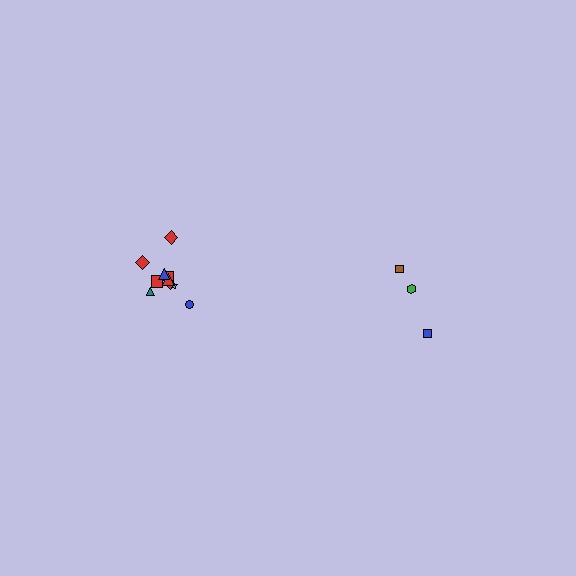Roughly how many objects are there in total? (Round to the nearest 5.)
Roughly 15 objects in total.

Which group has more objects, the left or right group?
The left group.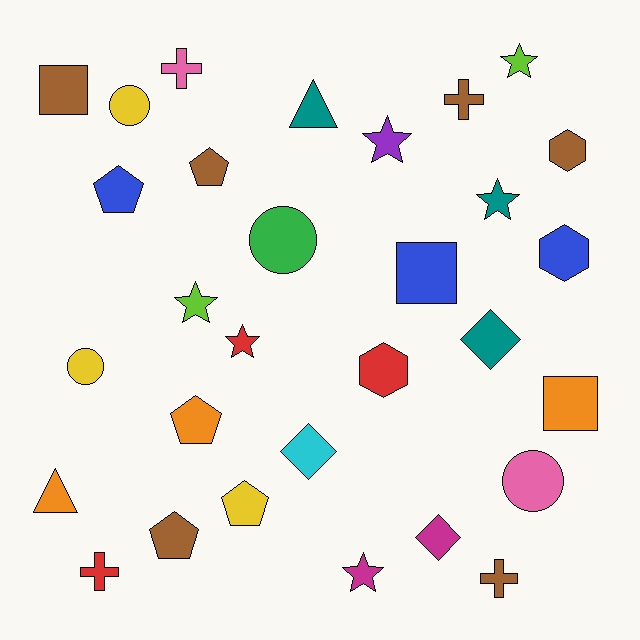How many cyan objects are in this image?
There is 1 cyan object.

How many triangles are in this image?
There are 2 triangles.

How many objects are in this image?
There are 30 objects.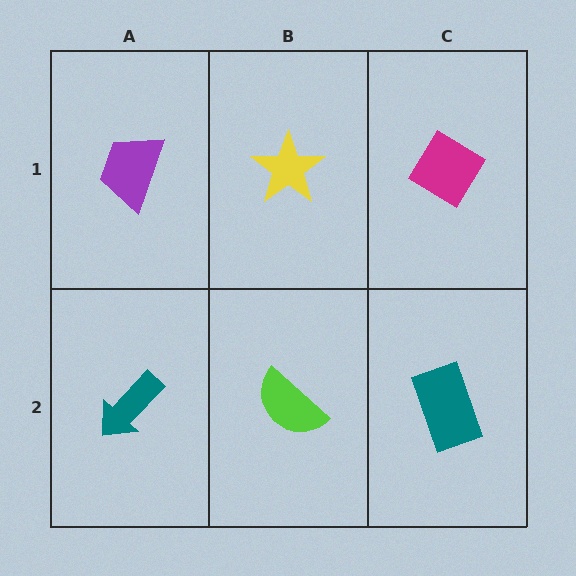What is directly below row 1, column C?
A teal rectangle.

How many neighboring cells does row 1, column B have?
3.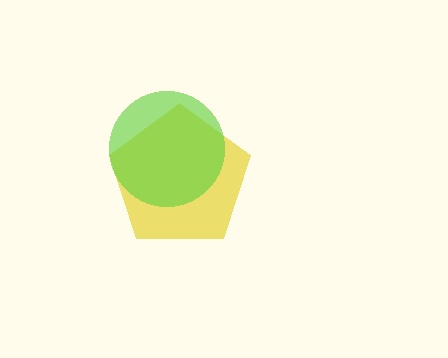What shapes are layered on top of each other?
The layered shapes are: a yellow pentagon, a lime circle.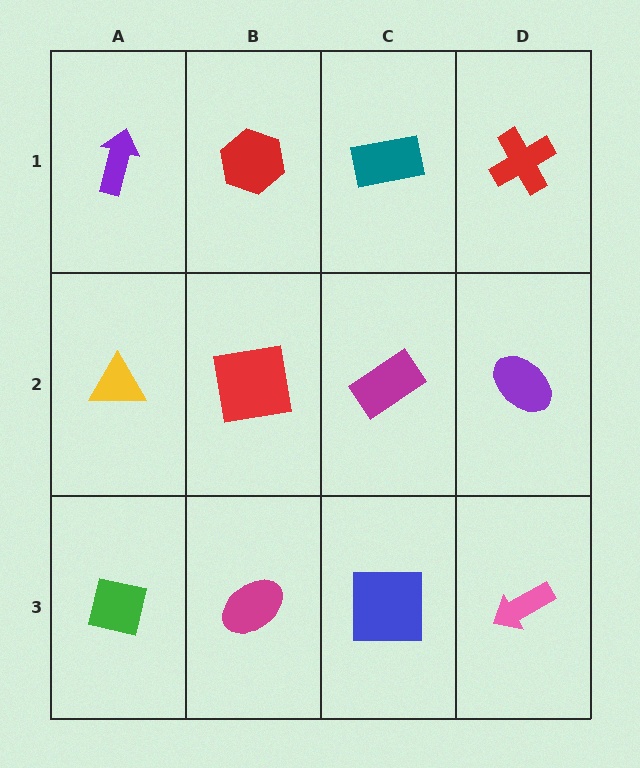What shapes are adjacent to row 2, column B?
A red hexagon (row 1, column B), a magenta ellipse (row 3, column B), a yellow triangle (row 2, column A), a magenta rectangle (row 2, column C).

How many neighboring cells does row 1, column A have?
2.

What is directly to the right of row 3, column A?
A magenta ellipse.